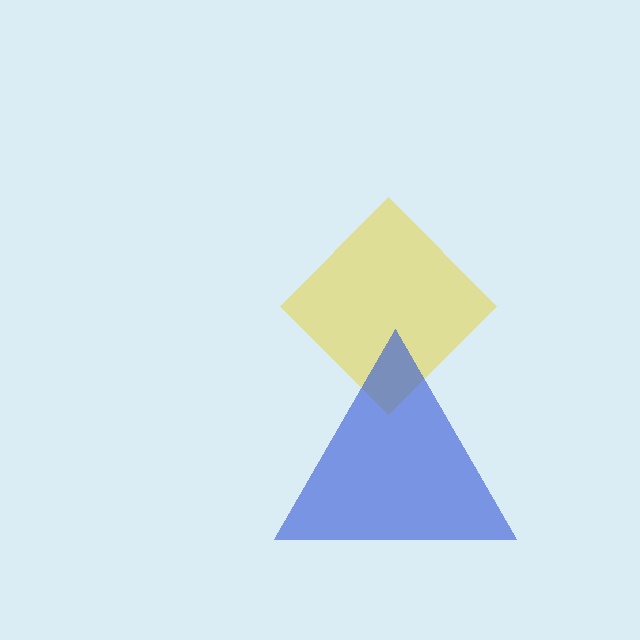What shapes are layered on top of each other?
The layered shapes are: a yellow diamond, a blue triangle.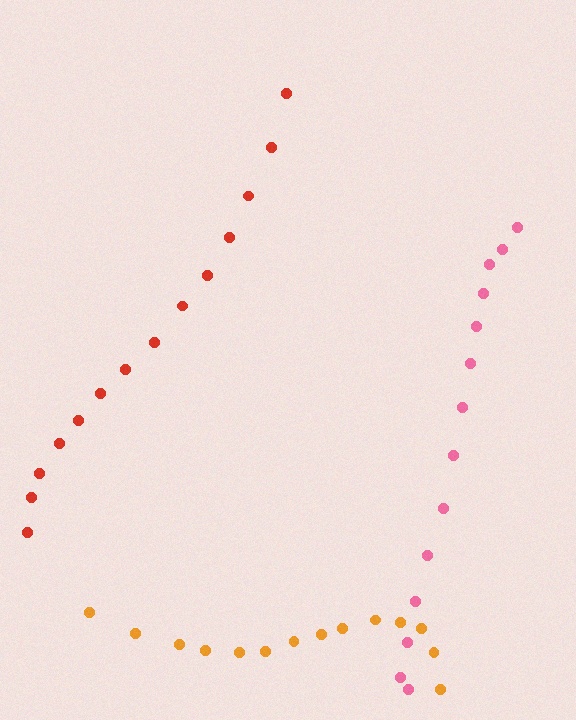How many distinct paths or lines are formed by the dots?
There are 3 distinct paths.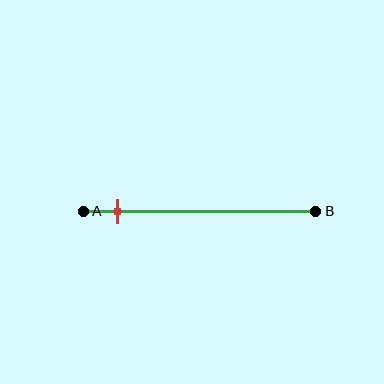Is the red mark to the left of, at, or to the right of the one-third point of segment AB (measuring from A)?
The red mark is to the left of the one-third point of segment AB.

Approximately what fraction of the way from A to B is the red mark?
The red mark is approximately 15% of the way from A to B.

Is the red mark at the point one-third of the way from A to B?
No, the mark is at about 15% from A, not at the 33% one-third point.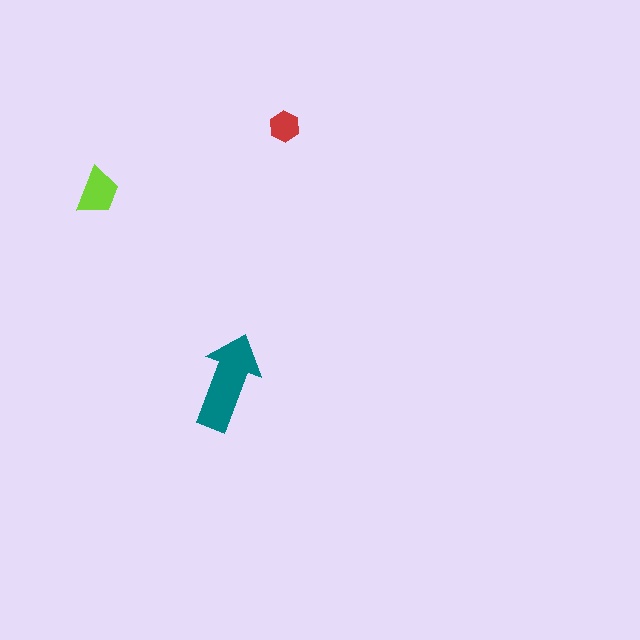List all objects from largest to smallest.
The teal arrow, the lime trapezoid, the red hexagon.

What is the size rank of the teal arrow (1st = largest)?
1st.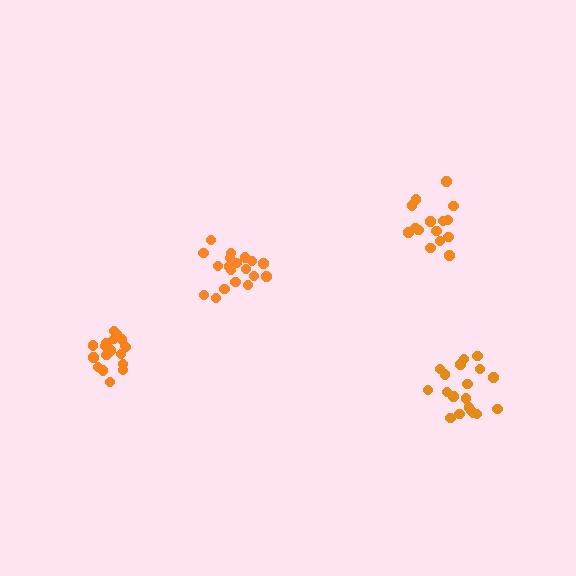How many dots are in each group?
Group 1: 20 dots, Group 2: 18 dots, Group 3: 19 dots, Group 4: 15 dots (72 total).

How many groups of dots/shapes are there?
There are 4 groups.